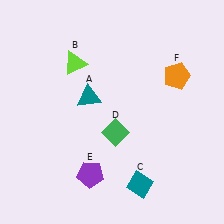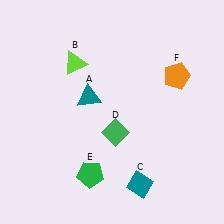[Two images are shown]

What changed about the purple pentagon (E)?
In Image 1, E is purple. In Image 2, it changed to green.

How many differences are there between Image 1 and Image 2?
There is 1 difference between the two images.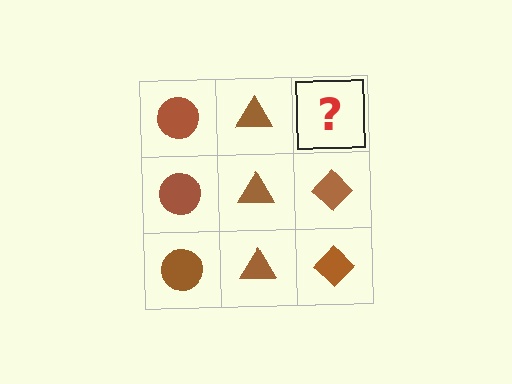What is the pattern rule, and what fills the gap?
The rule is that each column has a consistent shape. The gap should be filled with a brown diamond.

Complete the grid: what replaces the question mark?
The question mark should be replaced with a brown diamond.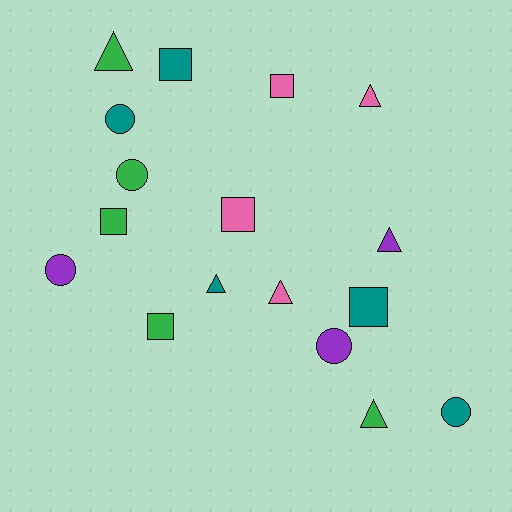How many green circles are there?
There is 1 green circle.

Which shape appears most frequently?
Square, with 6 objects.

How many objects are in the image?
There are 17 objects.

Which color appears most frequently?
Green, with 5 objects.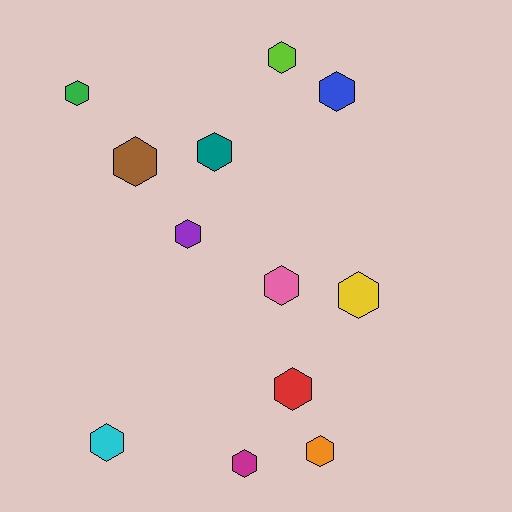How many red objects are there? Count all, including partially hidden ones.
There is 1 red object.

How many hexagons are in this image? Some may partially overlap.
There are 12 hexagons.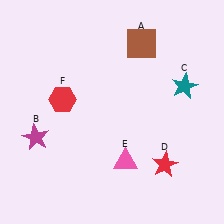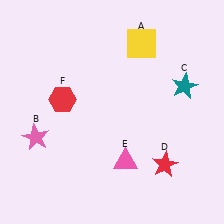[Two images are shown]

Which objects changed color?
A changed from brown to yellow. B changed from magenta to pink.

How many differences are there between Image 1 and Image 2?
There are 2 differences between the two images.